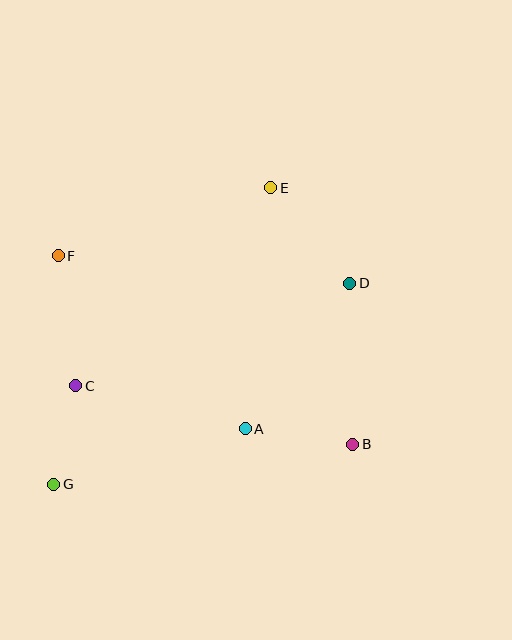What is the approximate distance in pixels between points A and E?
The distance between A and E is approximately 242 pixels.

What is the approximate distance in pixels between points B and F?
The distance between B and F is approximately 349 pixels.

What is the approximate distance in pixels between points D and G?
The distance between D and G is approximately 358 pixels.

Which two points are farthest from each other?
Points E and G are farthest from each other.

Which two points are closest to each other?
Points C and G are closest to each other.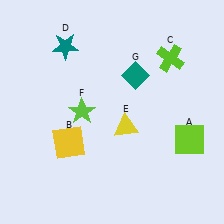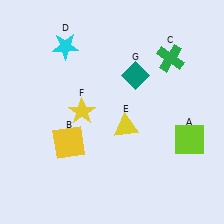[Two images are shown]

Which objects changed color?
C changed from lime to green. D changed from teal to cyan. F changed from lime to yellow.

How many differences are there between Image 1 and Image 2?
There are 3 differences between the two images.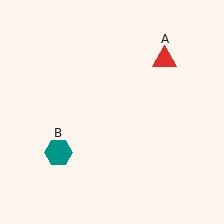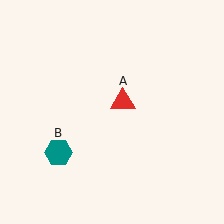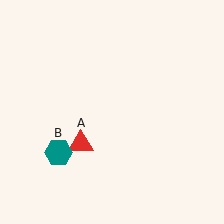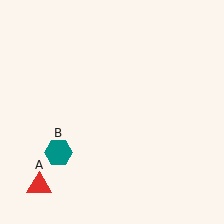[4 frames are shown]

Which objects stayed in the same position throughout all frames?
Teal hexagon (object B) remained stationary.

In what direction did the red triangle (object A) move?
The red triangle (object A) moved down and to the left.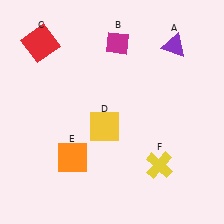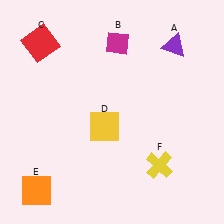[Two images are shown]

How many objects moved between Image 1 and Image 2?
1 object moved between the two images.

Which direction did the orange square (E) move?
The orange square (E) moved left.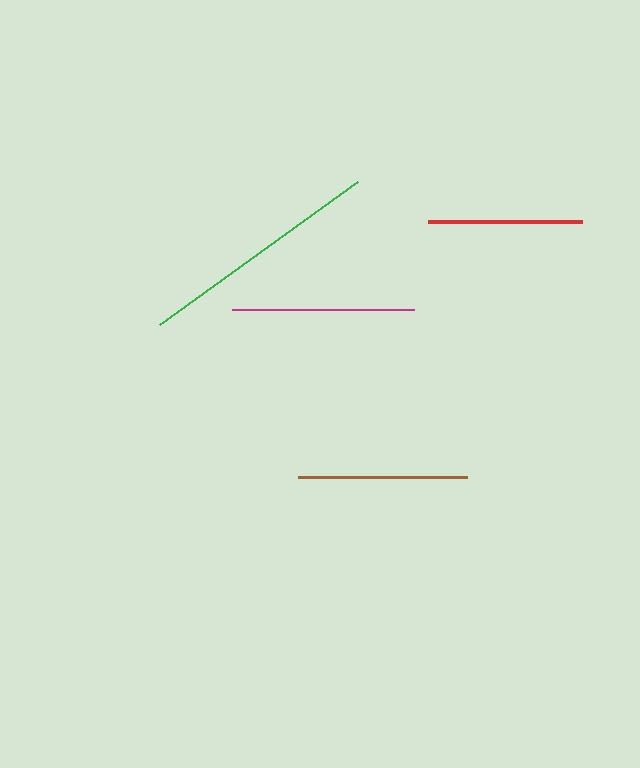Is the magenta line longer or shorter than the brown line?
The magenta line is longer than the brown line.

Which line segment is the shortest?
The red line is the shortest at approximately 154 pixels.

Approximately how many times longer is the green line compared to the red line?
The green line is approximately 1.6 times the length of the red line.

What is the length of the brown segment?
The brown segment is approximately 169 pixels long.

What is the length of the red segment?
The red segment is approximately 154 pixels long.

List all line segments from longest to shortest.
From longest to shortest: green, magenta, brown, red.